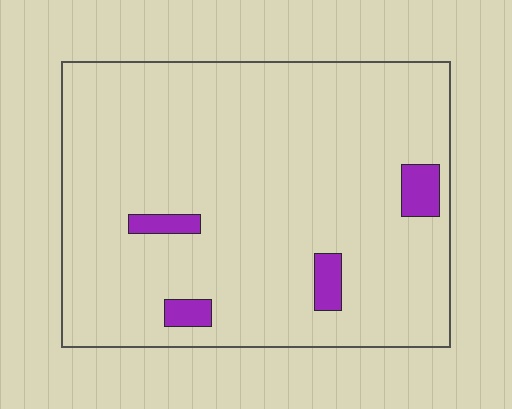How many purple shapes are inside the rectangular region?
4.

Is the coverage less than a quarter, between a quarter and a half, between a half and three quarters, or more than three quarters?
Less than a quarter.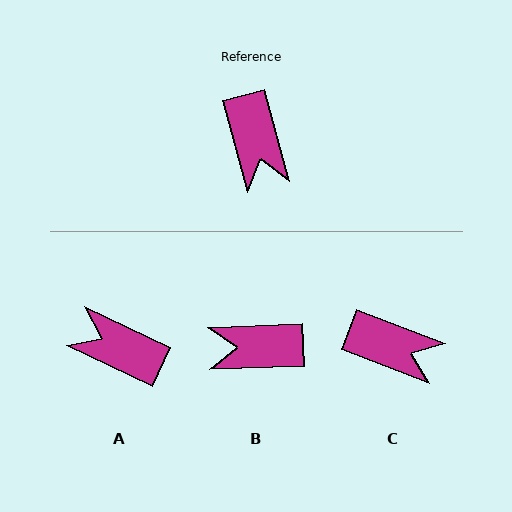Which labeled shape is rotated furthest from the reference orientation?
A, about 131 degrees away.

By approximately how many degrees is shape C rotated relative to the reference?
Approximately 54 degrees counter-clockwise.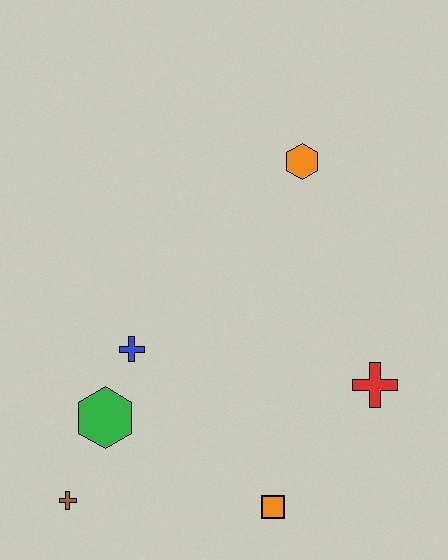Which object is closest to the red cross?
The orange square is closest to the red cross.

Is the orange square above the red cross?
No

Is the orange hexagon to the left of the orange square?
No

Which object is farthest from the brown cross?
The orange hexagon is farthest from the brown cross.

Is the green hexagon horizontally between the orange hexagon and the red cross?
No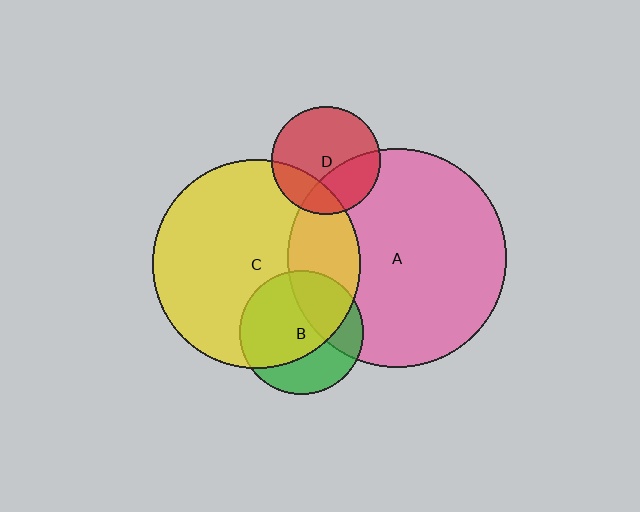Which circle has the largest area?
Circle A (pink).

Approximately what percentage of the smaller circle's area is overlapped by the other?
Approximately 65%.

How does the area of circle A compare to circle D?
Approximately 4.0 times.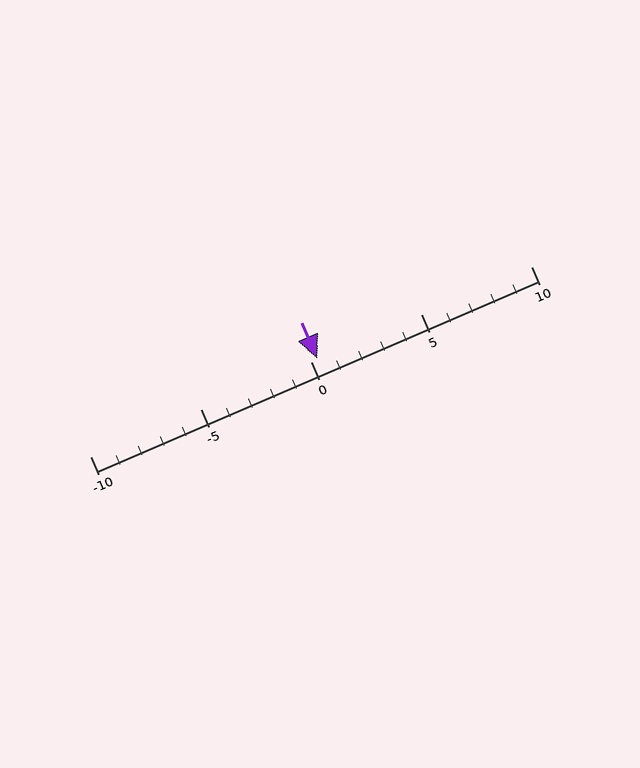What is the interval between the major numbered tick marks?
The major tick marks are spaced 5 units apart.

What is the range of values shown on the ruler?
The ruler shows values from -10 to 10.